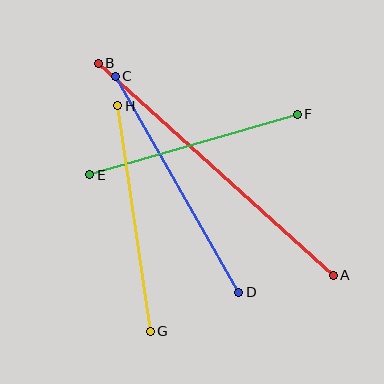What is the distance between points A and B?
The distance is approximately 317 pixels.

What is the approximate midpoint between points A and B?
The midpoint is at approximately (216, 169) pixels.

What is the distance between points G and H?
The distance is approximately 228 pixels.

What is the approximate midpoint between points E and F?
The midpoint is at approximately (193, 145) pixels.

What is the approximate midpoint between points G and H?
The midpoint is at approximately (134, 219) pixels.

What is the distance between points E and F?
The distance is approximately 216 pixels.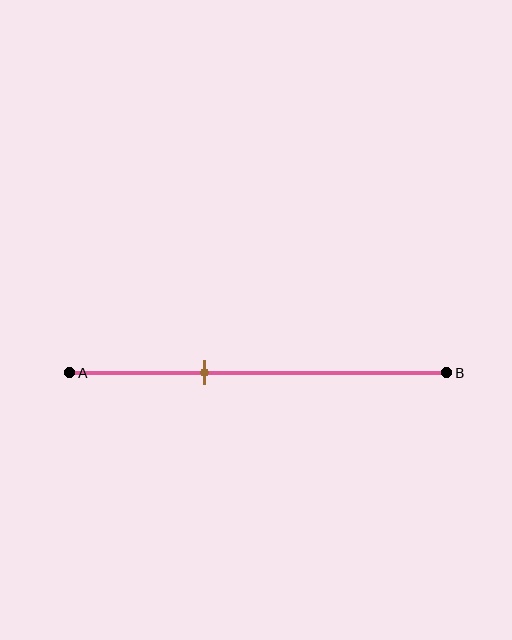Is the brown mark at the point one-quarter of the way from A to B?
No, the mark is at about 35% from A, not at the 25% one-quarter point.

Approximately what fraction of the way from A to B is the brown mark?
The brown mark is approximately 35% of the way from A to B.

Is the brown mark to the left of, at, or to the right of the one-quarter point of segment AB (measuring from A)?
The brown mark is to the right of the one-quarter point of segment AB.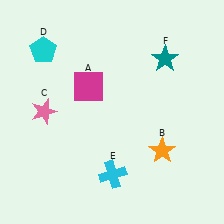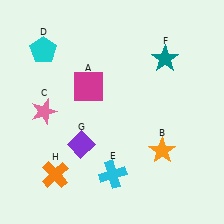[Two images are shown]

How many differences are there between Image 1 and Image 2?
There are 2 differences between the two images.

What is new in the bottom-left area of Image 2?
A purple diamond (G) was added in the bottom-left area of Image 2.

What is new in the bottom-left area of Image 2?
An orange cross (H) was added in the bottom-left area of Image 2.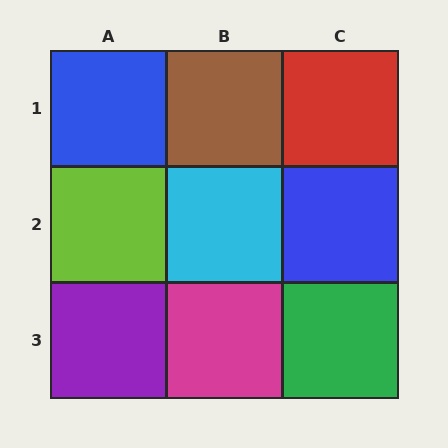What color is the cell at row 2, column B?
Cyan.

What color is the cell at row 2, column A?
Lime.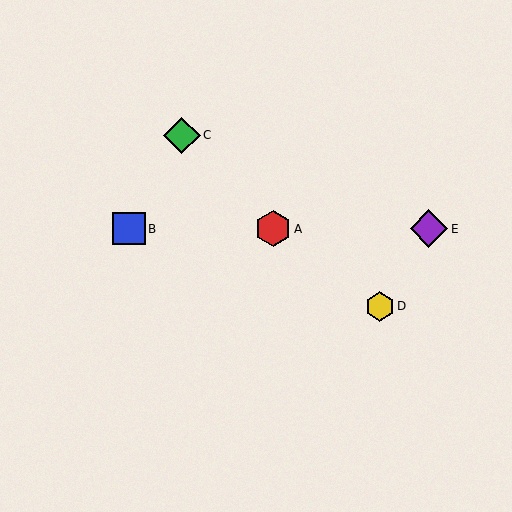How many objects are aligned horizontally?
3 objects (A, B, E) are aligned horizontally.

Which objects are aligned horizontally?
Objects A, B, E are aligned horizontally.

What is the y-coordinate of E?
Object E is at y≈229.